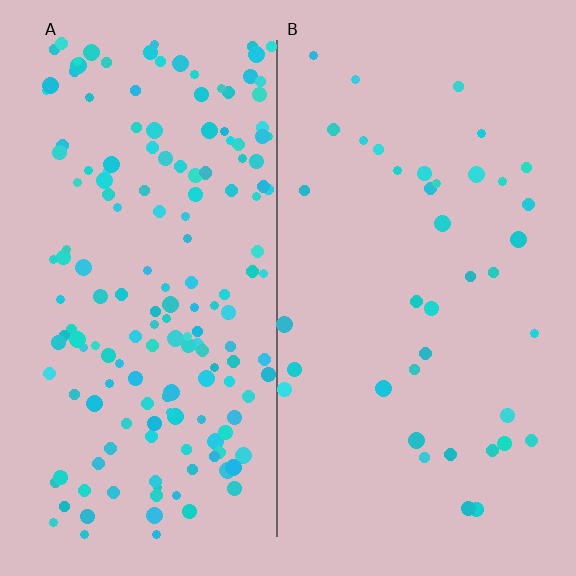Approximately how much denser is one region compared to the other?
Approximately 4.3× — region A over region B.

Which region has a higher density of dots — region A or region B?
A (the left).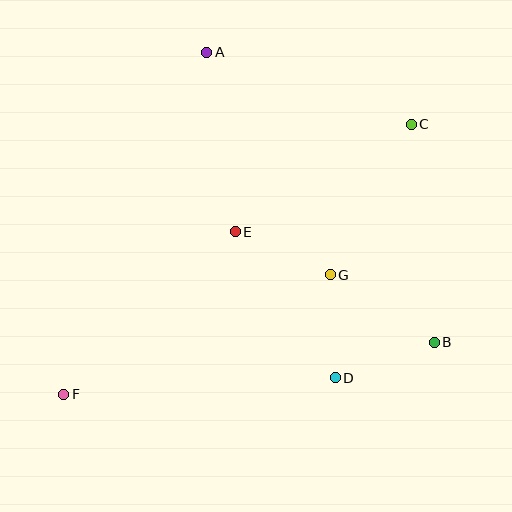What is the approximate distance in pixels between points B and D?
The distance between B and D is approximately 105 pixels.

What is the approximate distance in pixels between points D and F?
The distance between D and F is approximately 272 pixels.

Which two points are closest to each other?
Points D and G are closest to each other.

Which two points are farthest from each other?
Points C and F are farthest from each other.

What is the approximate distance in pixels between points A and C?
The distance between A and C is approximately 217 pixels.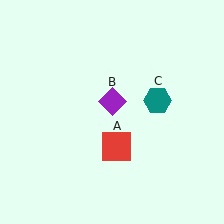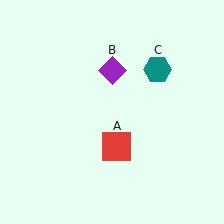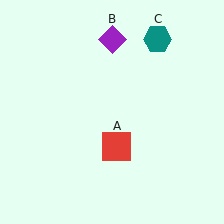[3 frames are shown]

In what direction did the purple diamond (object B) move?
The purple diamond (object B) moved up.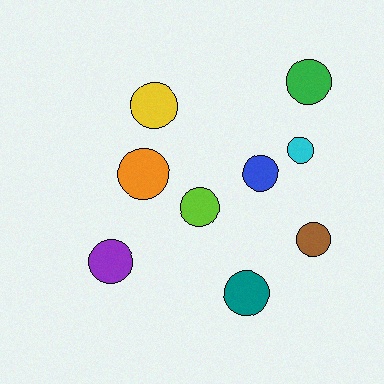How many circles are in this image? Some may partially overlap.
There are 9 circles.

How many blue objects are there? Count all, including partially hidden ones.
There is 1 blue object.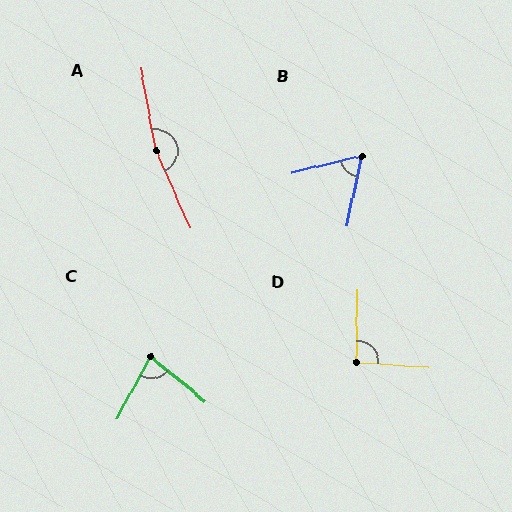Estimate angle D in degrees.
Approximately 94 degrees.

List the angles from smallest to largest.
B (65°), C (80°), D (94°), A (167°).